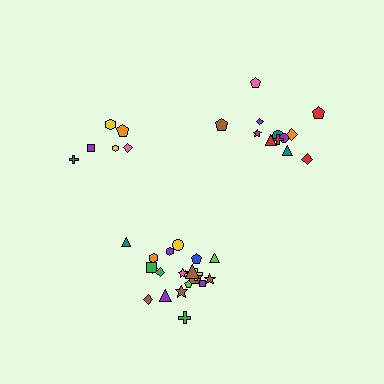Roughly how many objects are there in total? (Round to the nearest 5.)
Roughly 40 objects in total.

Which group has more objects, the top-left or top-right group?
The top-right group.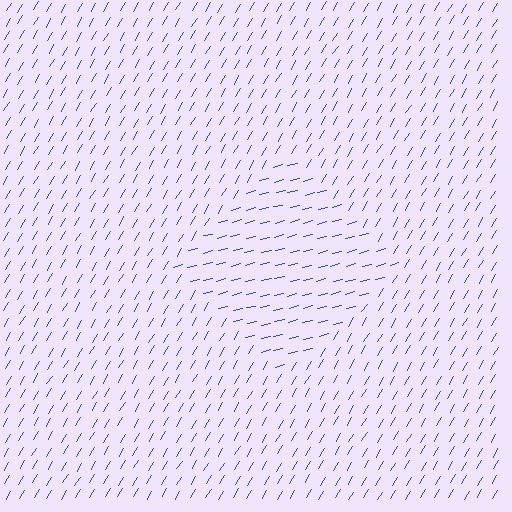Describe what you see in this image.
The image is filled with small blue line segments. A diamond region in the image has lines oriented differently from the surrounding lines, creating a visible texture boundary.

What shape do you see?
I see a diamond.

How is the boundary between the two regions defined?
The boundary is defined purely by a change in line orientation (approximately 45 degrees difference). All lines are the same color and thickness.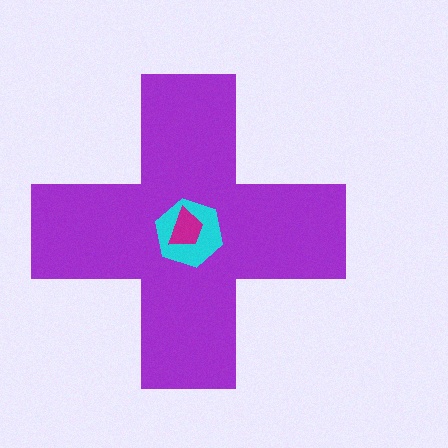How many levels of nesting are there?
3.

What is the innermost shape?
The magenta trapezoid.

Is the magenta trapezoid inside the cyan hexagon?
Yes.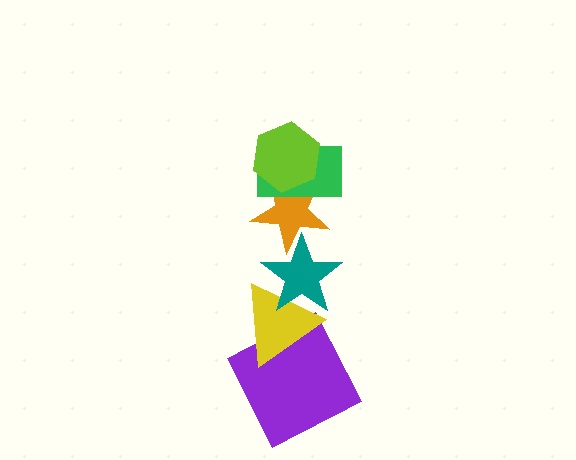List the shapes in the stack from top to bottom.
From top to bottom: the lime hexagon, the green rectangle, the orange star, the teal star, the yellow triangle, the purple square.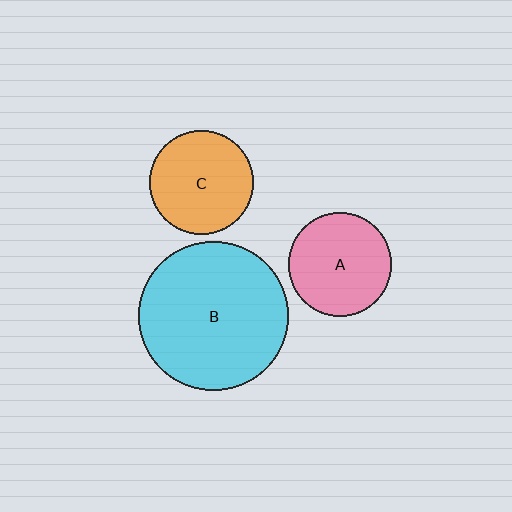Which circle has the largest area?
Circle B (cyan).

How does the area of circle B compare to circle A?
Approximately 2.1 times.